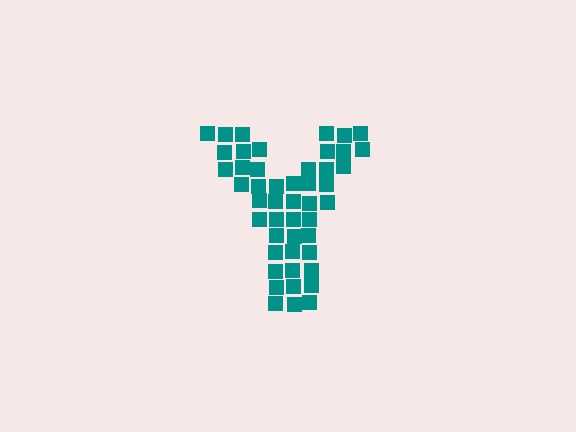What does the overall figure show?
The overall figure shows the letter Y.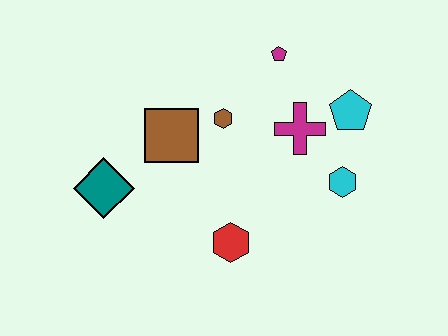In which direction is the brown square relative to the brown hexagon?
The brown square is to the left of the brown hexagon.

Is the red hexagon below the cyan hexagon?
Yes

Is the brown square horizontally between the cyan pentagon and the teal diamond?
Yes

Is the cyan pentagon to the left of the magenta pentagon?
No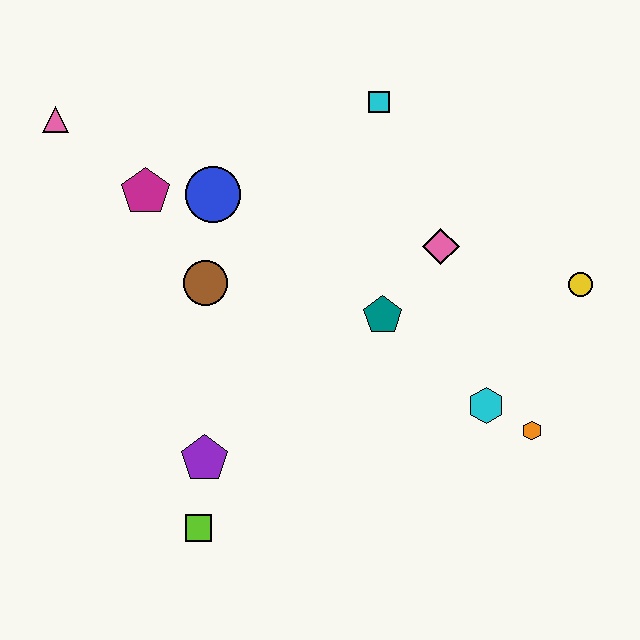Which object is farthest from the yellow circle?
The pink triangle is farthest from the yellow circle.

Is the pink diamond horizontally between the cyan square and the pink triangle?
No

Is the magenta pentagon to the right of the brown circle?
No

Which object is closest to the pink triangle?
The magenta pentagon is closest to the pink triangle.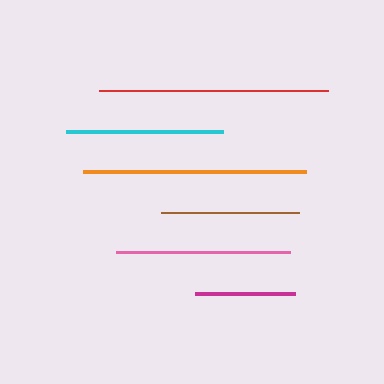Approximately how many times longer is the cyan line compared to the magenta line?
The cyan line is approximately 1.6 times the length of the magenta line.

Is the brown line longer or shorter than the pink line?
The pink line is longer than the brown line.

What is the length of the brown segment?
The brown segment is approximately 137 pixels long.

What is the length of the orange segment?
The orange segment is approximately 223 pixels long.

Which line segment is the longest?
The red line is the longest at approximately 229 pixels.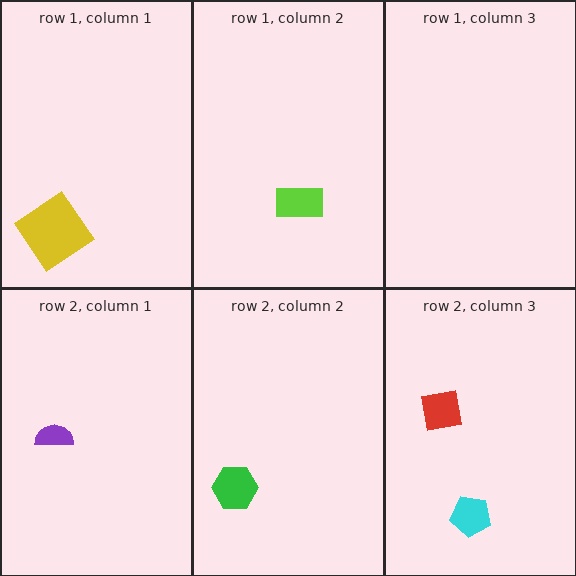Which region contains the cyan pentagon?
The row 2, column 3 region.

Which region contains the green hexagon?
The row 2, column 2 region.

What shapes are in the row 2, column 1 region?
The purple semicircle.